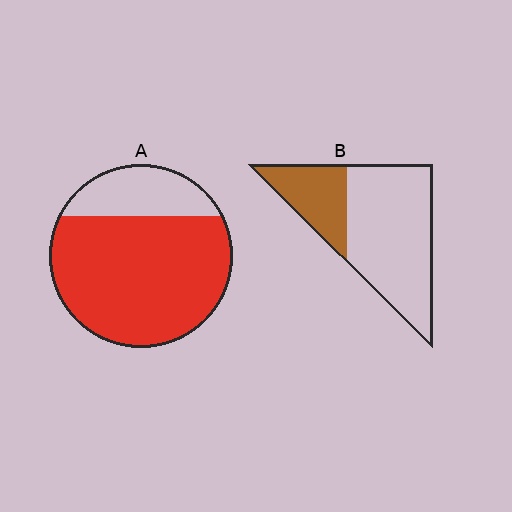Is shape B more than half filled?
No.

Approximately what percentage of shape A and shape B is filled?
A is approximately 75% and B is approximately 30%.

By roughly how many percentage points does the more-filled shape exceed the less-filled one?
By roughly 50 percentage points (A over B).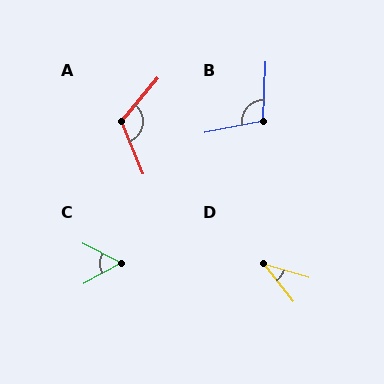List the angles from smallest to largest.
D (34°), C (55°), B (103°), A (118°).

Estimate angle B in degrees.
Approximately 103 degrees.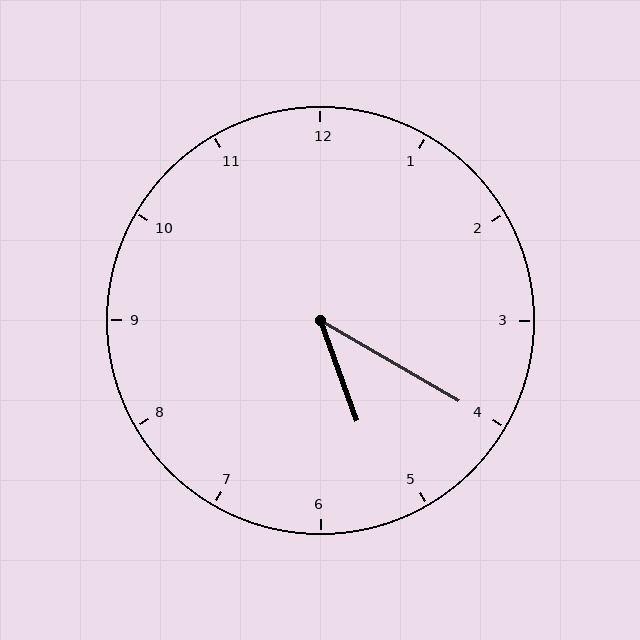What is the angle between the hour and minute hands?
Approximately 40 degrees.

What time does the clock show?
5:20.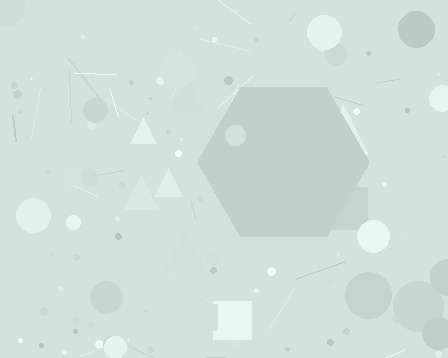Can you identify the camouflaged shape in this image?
The camouflaged shape is a hexagon.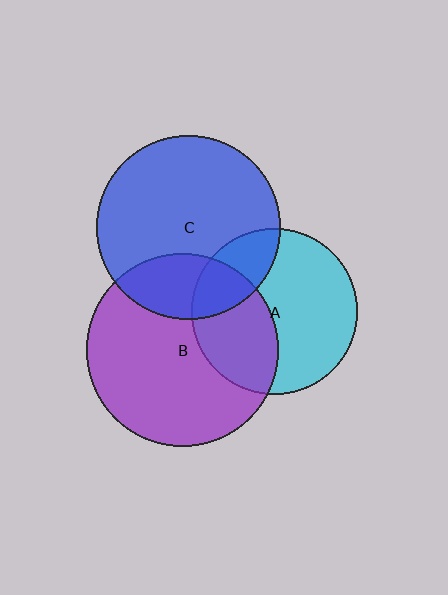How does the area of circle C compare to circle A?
Approximately 1.2 times.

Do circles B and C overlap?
Yes.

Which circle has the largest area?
Circle B (purple).